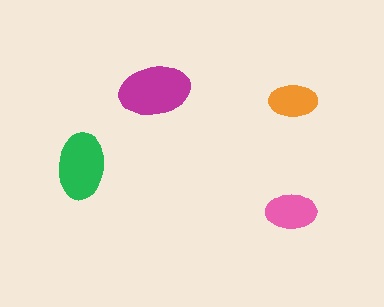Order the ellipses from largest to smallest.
the magenta one, the green one, the pink one, the orange one.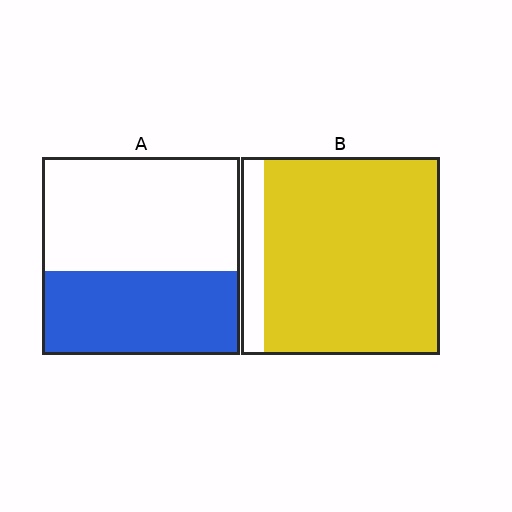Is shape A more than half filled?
No.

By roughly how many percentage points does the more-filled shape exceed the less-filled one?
By roughly 45 percentage points (B over A).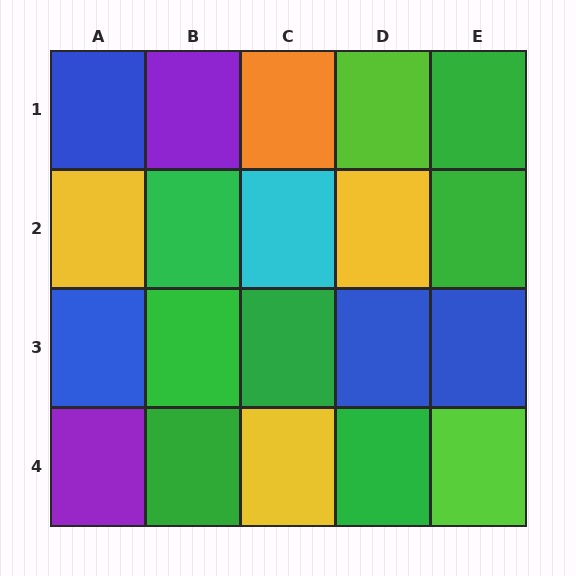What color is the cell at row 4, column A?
Purple.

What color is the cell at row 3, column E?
Blue.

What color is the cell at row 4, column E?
Lime.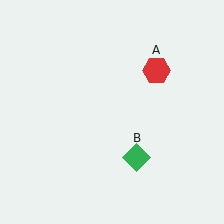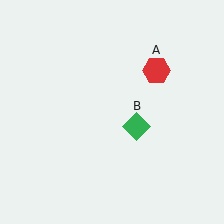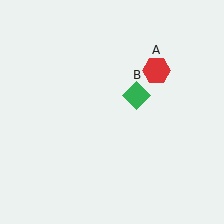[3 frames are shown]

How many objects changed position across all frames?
1 object changed position: green diamond (object B).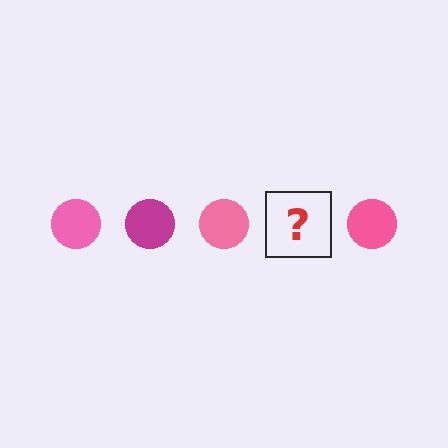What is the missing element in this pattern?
The missing element is a magenta circle.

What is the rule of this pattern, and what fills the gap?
The rule is that the pattern cycles through pink, magenta circles. The gap should be filled with a magenta circle.